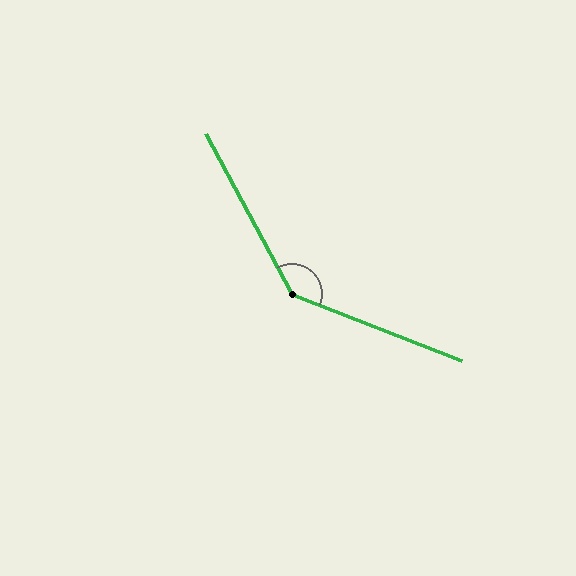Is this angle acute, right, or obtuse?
It is obtuse.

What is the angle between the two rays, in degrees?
Approximately 140 degrees.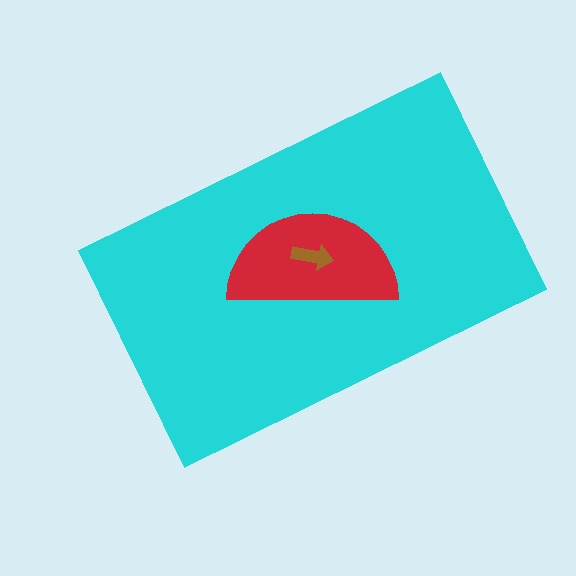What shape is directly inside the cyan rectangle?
The red semicircle.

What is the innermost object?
The brown arrow.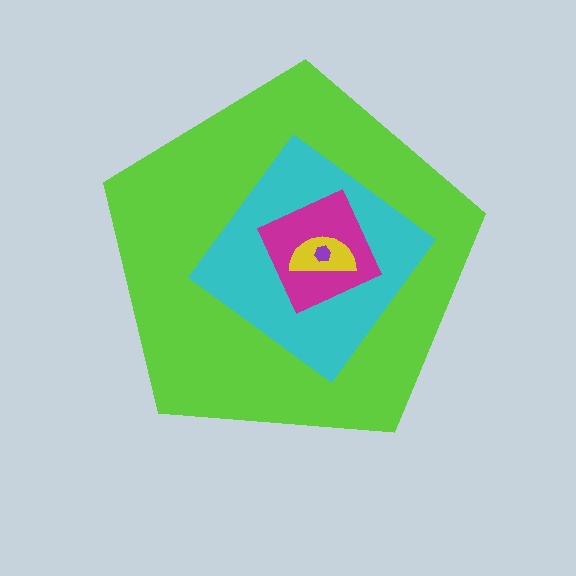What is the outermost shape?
The lime pentagon.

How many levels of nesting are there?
5.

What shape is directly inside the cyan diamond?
The magenta square.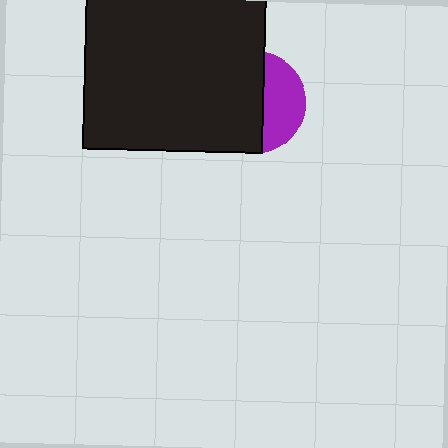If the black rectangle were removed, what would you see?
You would see the complete purple circle.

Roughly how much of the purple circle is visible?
A small part of it is visible (roughly 37%).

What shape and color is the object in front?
The object in front is a black rectangle.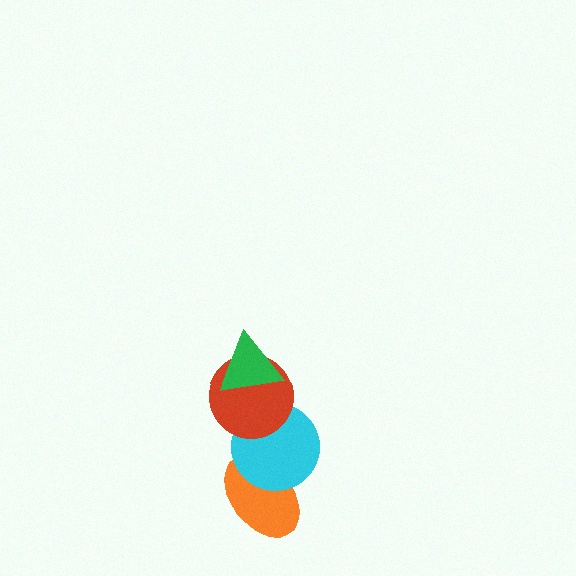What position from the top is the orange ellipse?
The orange ellipse is 4th from the top.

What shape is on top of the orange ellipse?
The cyan circle is on top of the orange ellipse.